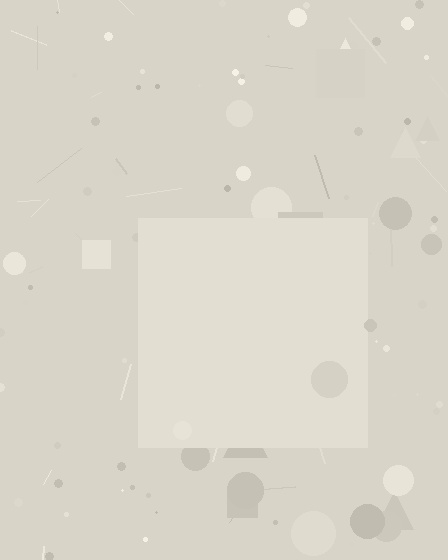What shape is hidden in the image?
A square is hidden in the image.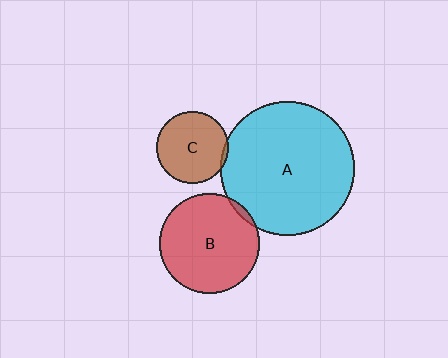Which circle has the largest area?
Circle A (cyan).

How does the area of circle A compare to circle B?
Approximately 1.8 times.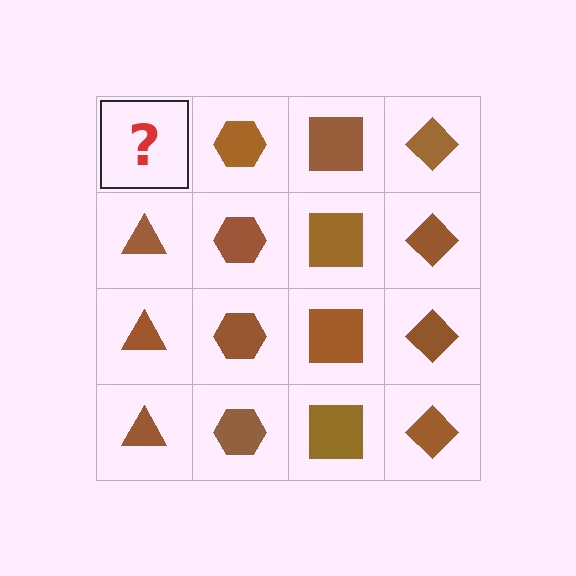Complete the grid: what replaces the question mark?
The question mark should be replaced with a brown triangle.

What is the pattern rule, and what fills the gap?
The rule is that each column has a consistent shape. The gap should be filled with a brown triangle.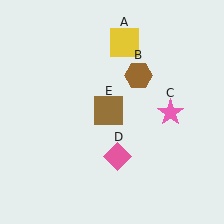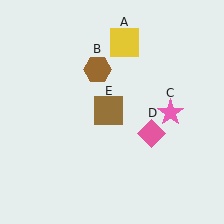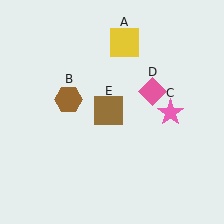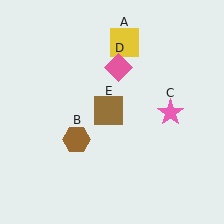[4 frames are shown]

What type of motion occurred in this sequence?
The brown hexagon (object B), pink diamond (object D) rotated counterclockwise around the center of the scene.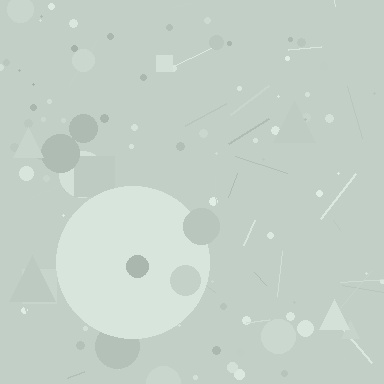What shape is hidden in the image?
A circle is hidden in the image.